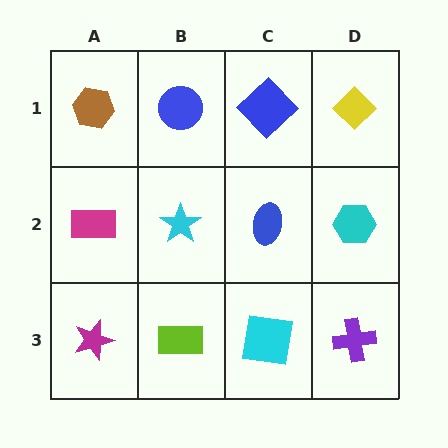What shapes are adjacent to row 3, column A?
A magenta rectangle (row 2, column A), a lime rectangle (row 3, column B).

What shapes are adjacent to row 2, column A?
A brown hexagon (row 1, column A), a magenta star (row 3, column A), a cyan star (row 2, column B).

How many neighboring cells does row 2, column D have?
3.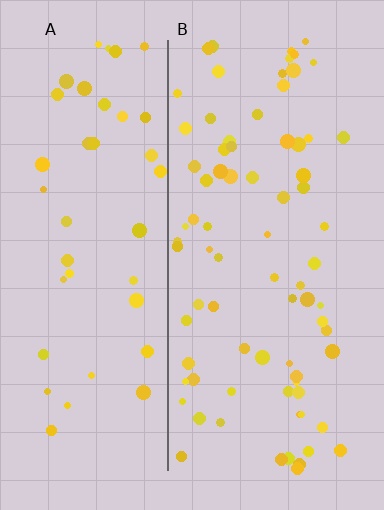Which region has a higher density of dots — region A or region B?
B (the right).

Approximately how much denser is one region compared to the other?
Approximately 1.8× — region B over region A.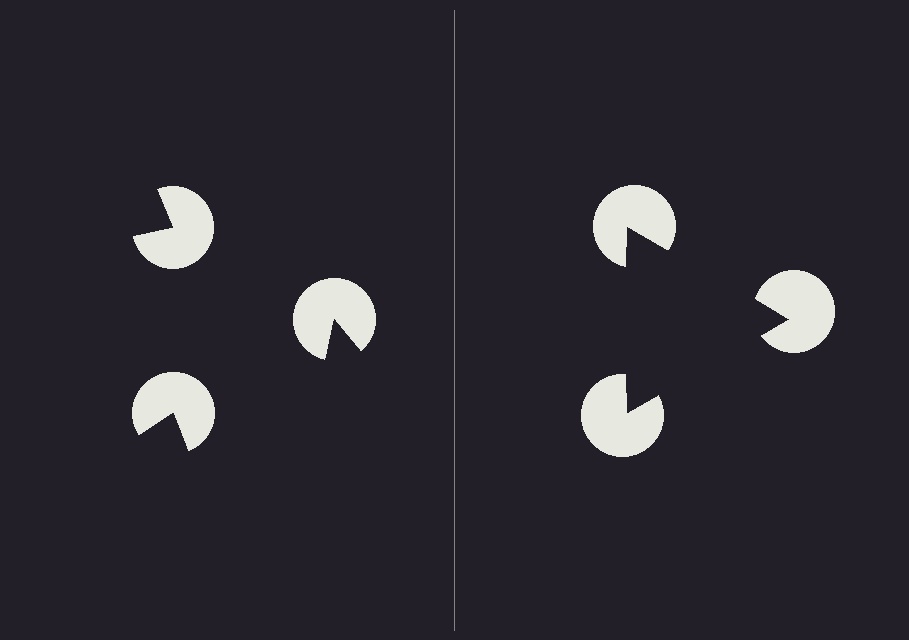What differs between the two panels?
The pac-man discs are positioned identically on both sides; only the wedge orientations differ. On the right they align to a triangle; on the left they are misaligned.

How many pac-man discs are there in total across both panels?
6 — 3 on each side.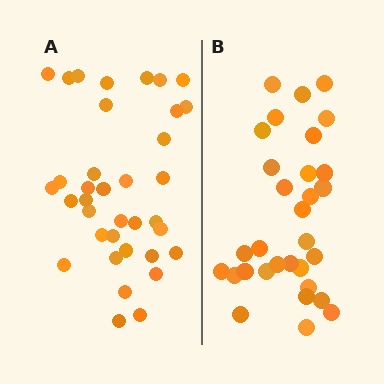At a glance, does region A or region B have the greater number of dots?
Region A (the left region) has more dots.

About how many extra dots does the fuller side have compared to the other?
Region A has about 5 more dots than region B.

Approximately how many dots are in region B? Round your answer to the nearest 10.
About 30 dots. (The exact count is 31, which rounds to 30.)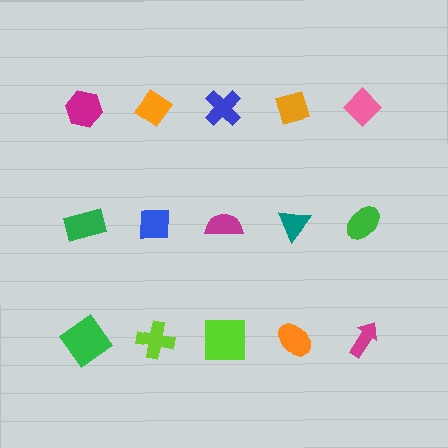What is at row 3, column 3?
A lime square.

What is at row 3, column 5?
A magenta arrow.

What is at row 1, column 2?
An orange diamond.